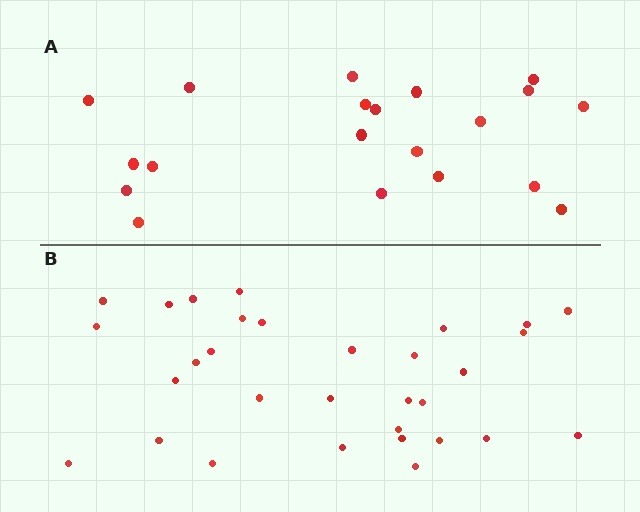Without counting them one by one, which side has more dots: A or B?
Region B (the bottom region) has more dots.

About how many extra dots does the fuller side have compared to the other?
Region B has roughly 12 or so more dots than region A.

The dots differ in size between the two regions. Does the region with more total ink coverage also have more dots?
No. Region A has more total ink coverage because its dots are larger, but region B actually contains more individual dots. Total area can be misleading — the number of items is what matters here.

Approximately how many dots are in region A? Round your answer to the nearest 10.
About 20 dots.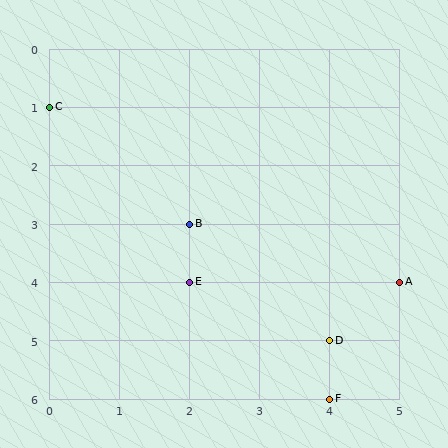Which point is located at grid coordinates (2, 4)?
Point E is at (2, 4).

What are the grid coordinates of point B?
Point B is at grid coordinates (2, 3).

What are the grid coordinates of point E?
Point E is at grid coordinates (2, 4).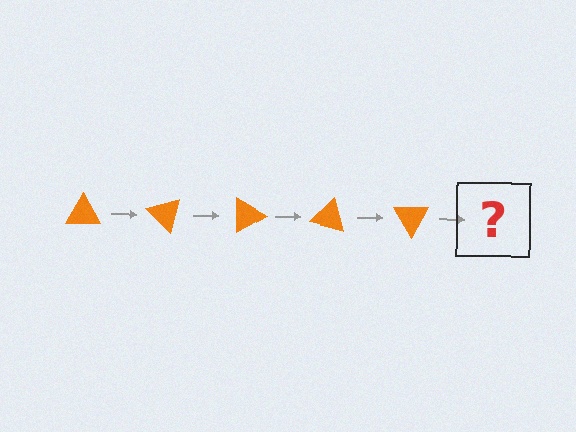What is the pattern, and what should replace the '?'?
The pattern is that the triangle rotates 45 degrees each step. The '?' should be an orange triangle rotated 225 degrees.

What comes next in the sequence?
The next element should be an orange triangle rotated 225 degrees.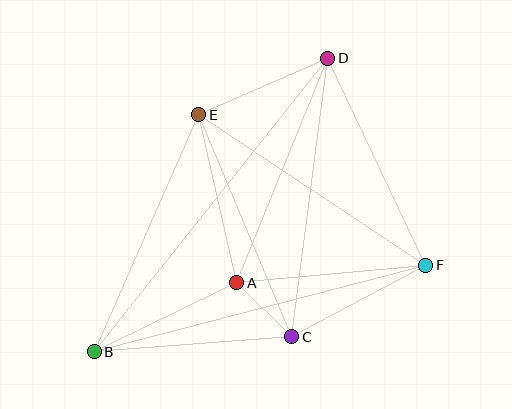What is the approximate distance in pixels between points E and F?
The distance between E and F is approximately 273 pixels.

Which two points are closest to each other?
Points A and C are closest to each other.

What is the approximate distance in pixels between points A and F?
The distance between A and F is approximately 190 pixels.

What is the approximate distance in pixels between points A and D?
The distance between A and D is approximately 242 pixels.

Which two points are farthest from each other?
Points B and D are farthest from each other.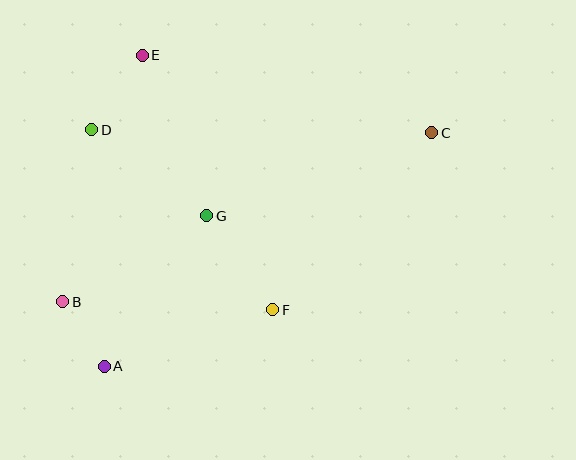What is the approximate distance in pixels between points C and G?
The distance between C and G is approximately 240 pixels.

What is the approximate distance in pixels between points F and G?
The distance between F and G is approximately 115 pixels.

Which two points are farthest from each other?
Points B and C are farthest from each other.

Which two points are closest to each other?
Points A and B are closest to each other.